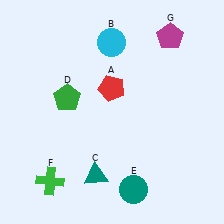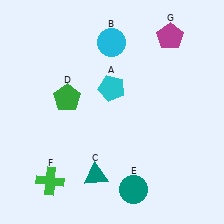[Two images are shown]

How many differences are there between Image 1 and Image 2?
There is 1 difference between the two images.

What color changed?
The pentagon (A) changed from red in Image 1 to cyan in Image 2.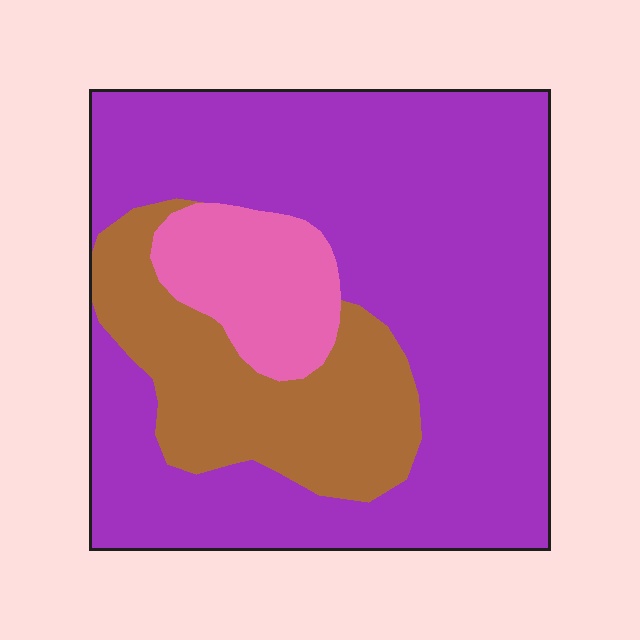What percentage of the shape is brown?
Brown takes up about one fifth (1/5) of the shape.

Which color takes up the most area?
Purple, at roughly 70%.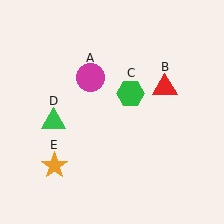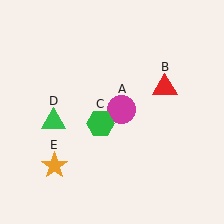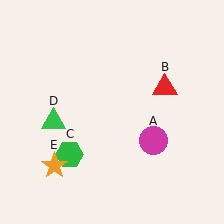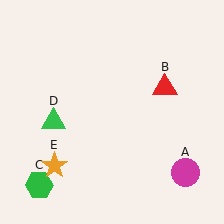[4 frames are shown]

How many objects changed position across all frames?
2 objects changed position: magenta circle (object A), green hexagon (object C).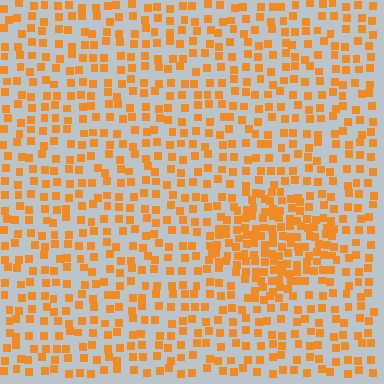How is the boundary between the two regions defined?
The boundary is defined by a change in element density (approximately 2.0x ratio). All elements are the same color, size, and shape.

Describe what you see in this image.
The image contains small orange elements arranged at two different densities. A diamond-shaped region is visible where the elements are more densely packed than the surrounding area.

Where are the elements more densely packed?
The elements are more densely packed inside the diamond boundary.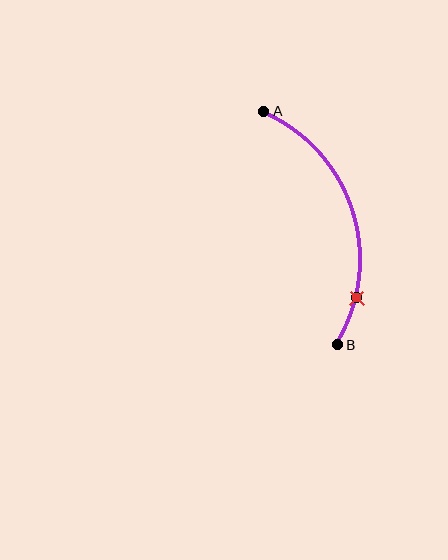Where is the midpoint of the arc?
The arc midpoint is the point on the curve farthest from the straight line joining A and B. It sits to the right of that line.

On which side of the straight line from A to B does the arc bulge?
The arc bulges to the right of the straight line connecting A and B.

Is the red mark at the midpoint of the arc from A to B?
No. The red mark lies on the arc but is closer to endpoint B. The arc midpoint would be at the point on the curve equidistant along the arc from both A and B.